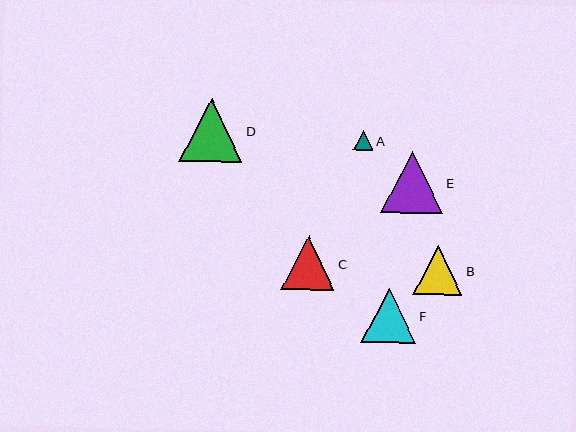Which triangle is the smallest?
Triangle A is the smallest with a size of approximately 20 pixels.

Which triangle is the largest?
Triangle D is the largest with a size of approximately 63 pixels.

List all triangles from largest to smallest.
From largest to smallest: D, E, F, C, B, A.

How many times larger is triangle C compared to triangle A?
Triangle C is approximately 2.7 times the size of triangle A.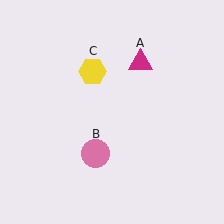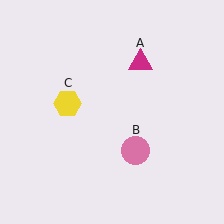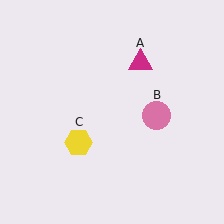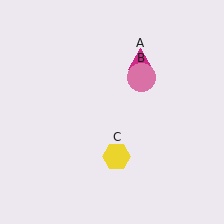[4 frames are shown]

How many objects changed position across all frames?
2 objects changed position: pink circle (object B), yellow hexagon (object C).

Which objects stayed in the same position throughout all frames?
Magenta triangle (object A) remained stationary.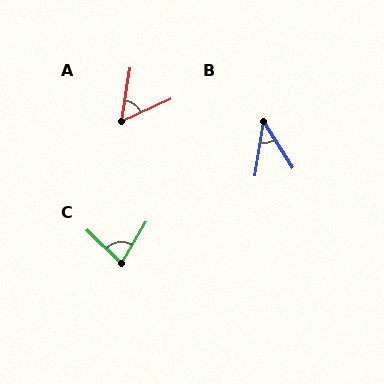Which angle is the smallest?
B, at approximately 41 degrees.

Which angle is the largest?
C, at approximately 76 degrees.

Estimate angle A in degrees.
Approximately 57 degrees.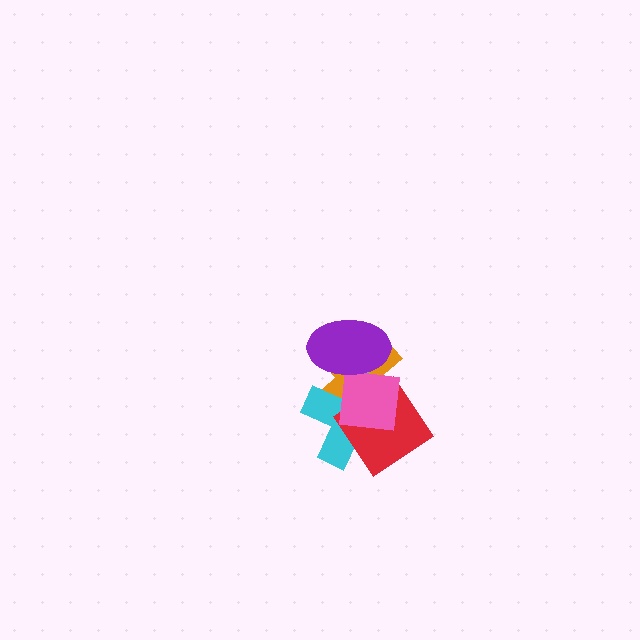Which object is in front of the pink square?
The purple ellipse is in front of the pink square.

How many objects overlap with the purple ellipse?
3 objects overlap with the purple ellipse.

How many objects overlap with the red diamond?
3 objects overlap with the red diamond.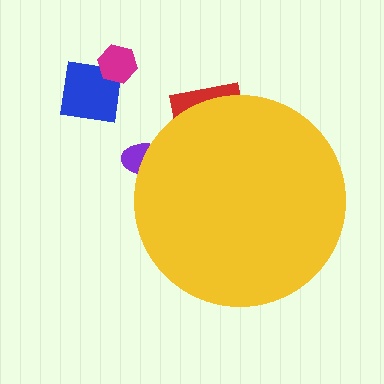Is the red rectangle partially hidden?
Yes, the red rectangle is partially hidden behind the yellow circle.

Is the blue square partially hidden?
No, the blue square is fully visible.